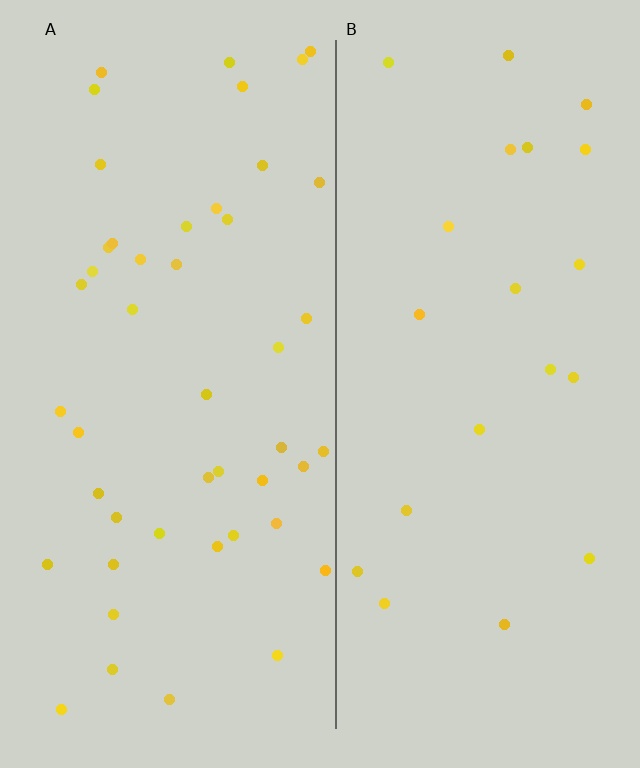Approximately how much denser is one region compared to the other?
Approximately 2.2× — region A over region B.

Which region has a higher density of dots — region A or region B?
A (the left).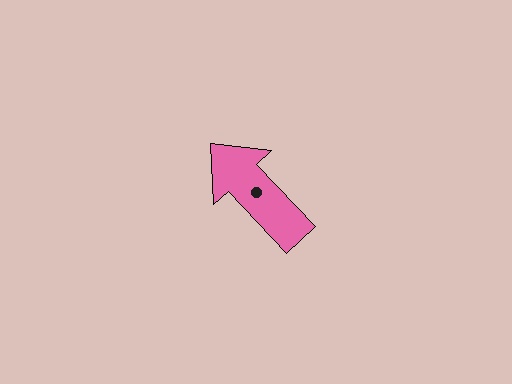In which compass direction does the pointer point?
Northwest.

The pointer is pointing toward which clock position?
Roughly 11 o'clock.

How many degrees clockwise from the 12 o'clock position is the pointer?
Approximately 317 degrees.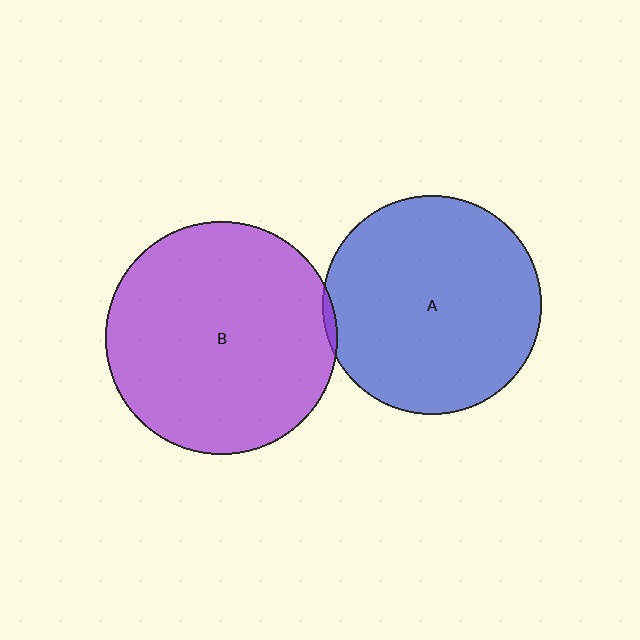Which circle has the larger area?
Circle B (purple).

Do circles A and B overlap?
Yes.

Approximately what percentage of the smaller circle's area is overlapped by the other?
Approximately 5%.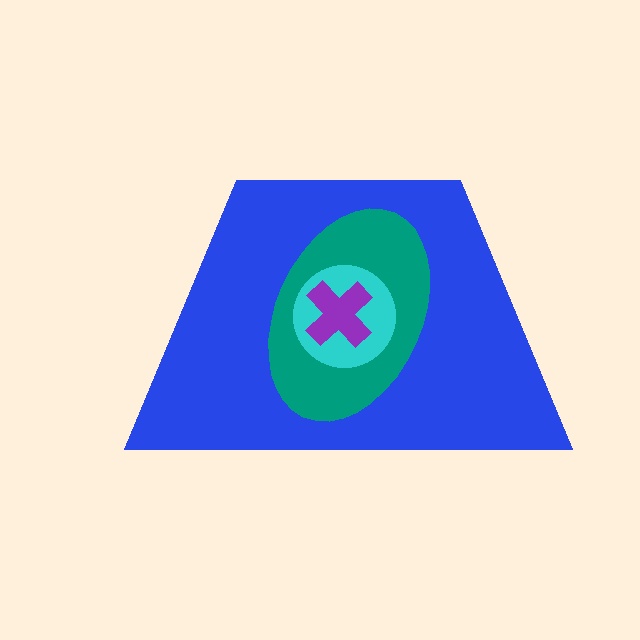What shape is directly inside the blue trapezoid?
The teal ellipse.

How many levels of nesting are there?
4.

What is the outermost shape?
The blue trapezoid.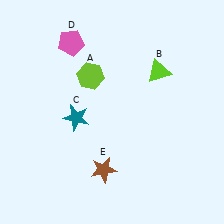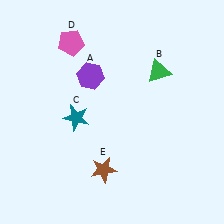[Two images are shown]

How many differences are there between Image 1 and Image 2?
There are 2 differences between the two images.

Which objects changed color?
A changed from lime to purple. B changed from lime to green.